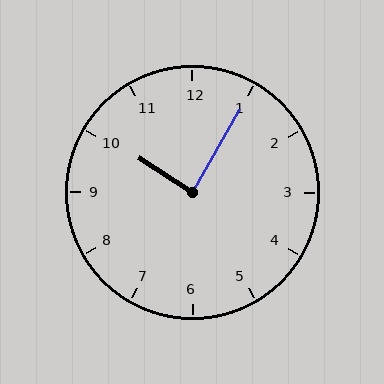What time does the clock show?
10:05.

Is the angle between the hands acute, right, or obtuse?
It is right.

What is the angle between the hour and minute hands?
Approximately 88 degrees.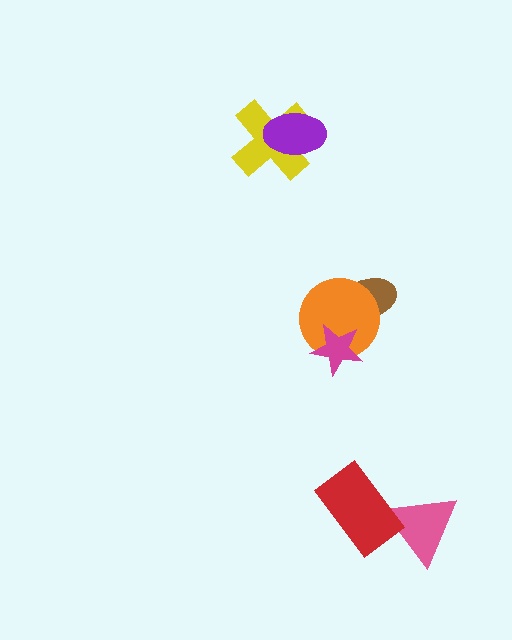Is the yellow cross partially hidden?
Yes, it is partially covered by another shape.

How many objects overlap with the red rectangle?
1 object overlaps with the red rectangle.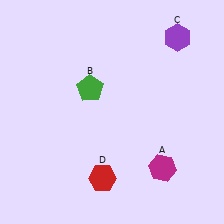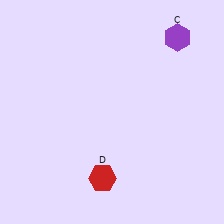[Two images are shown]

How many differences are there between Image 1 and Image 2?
There are 2 differences between the two images.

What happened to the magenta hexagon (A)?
The magenta hexagon (A) was removed in Image 2. It was in the bottom-right area of Image 1.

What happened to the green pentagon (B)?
The green pentagon (B) was removed in Image 2. It was in the top-left area of Image 1.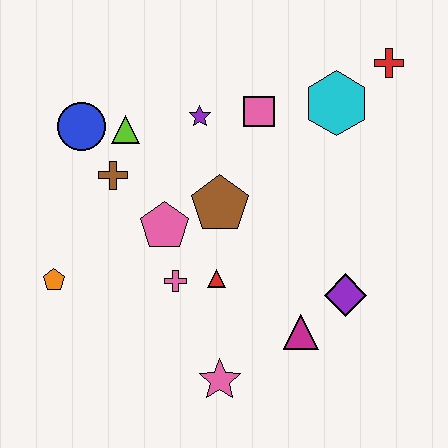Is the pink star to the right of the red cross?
No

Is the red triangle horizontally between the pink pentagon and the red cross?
Yes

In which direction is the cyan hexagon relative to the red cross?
The cyan hexagon is to the left of the red cross.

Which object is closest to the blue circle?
The lime triangle is closest to the blue circle.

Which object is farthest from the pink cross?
The red cross is farthest from the pink cross.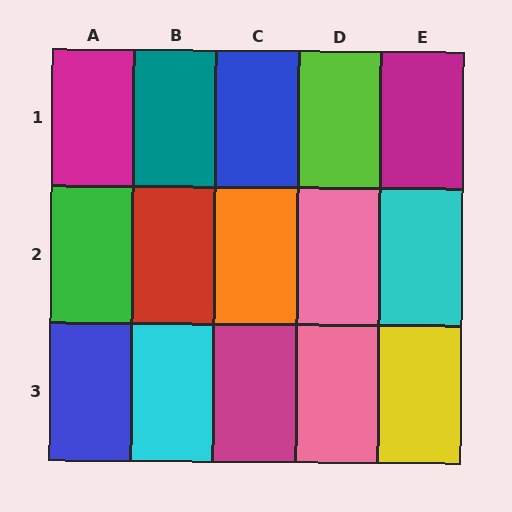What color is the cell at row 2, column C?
Orange.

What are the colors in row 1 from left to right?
Magenta, teal, blue, lime, magenta.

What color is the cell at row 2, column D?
Pink.